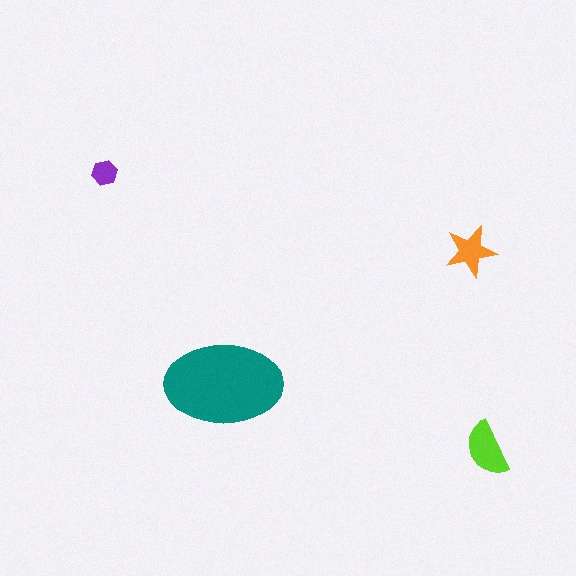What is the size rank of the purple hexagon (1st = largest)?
4th.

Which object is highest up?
The purple hexagon is topmost.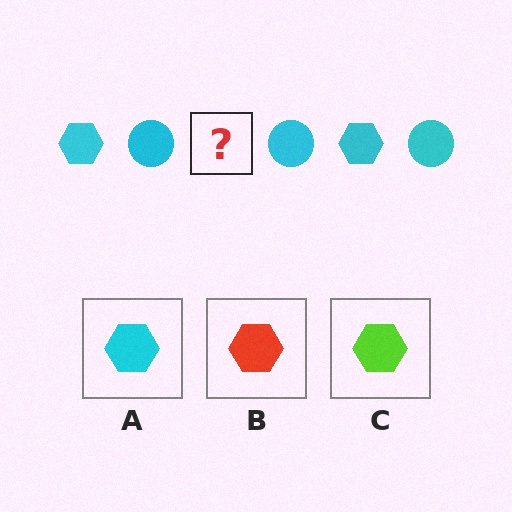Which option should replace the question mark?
Option A.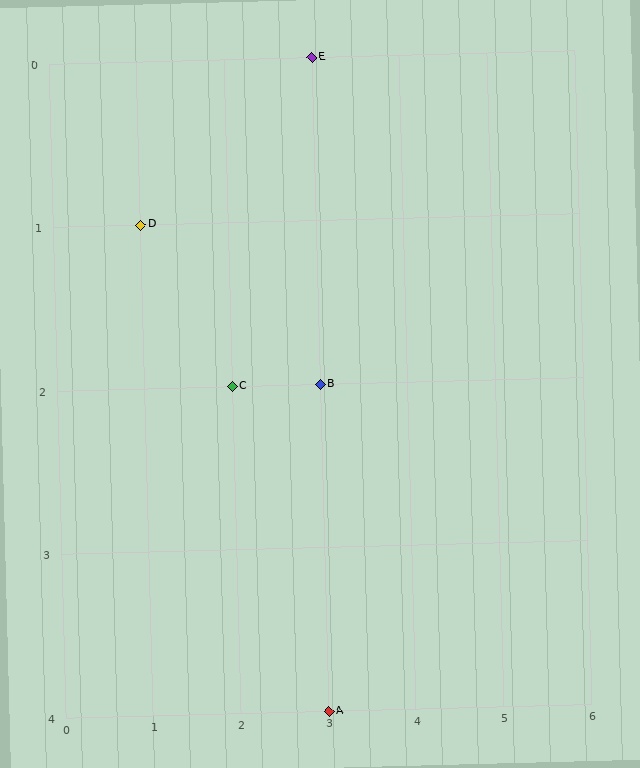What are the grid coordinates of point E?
Point E is at grid coordinates (3, 0).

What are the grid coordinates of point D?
Point D is at grid coordinates (1, 1).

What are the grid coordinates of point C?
Point C is at grid coordinates (2, 2).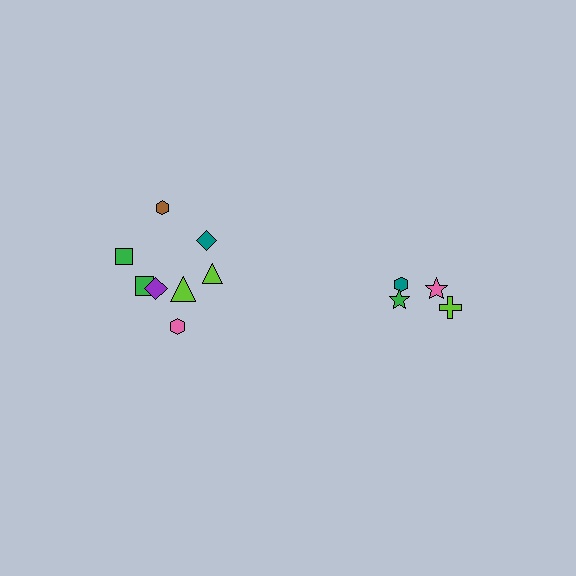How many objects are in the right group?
There are 4 objects.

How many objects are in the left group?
There are 8 objects.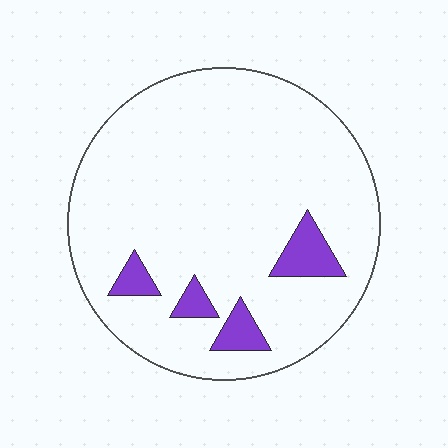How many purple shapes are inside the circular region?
4.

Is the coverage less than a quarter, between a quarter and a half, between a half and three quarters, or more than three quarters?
Less than a quarter.